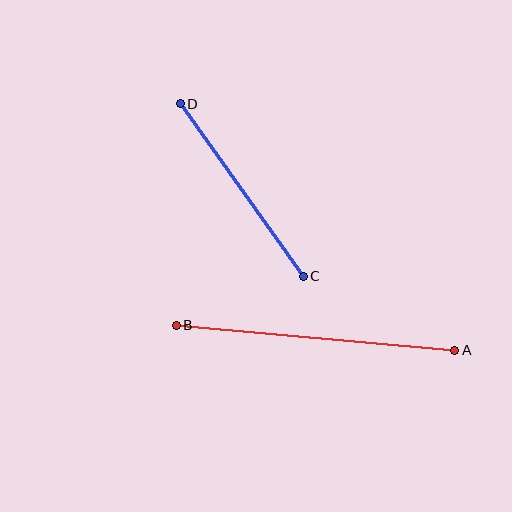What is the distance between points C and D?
The distance is approximately 212 pixels.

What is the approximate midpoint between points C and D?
The midpoint is at approximately (242, 190) pixels.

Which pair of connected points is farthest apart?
Points A and B are farthest apart.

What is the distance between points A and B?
The distance is approximately 280 pixels.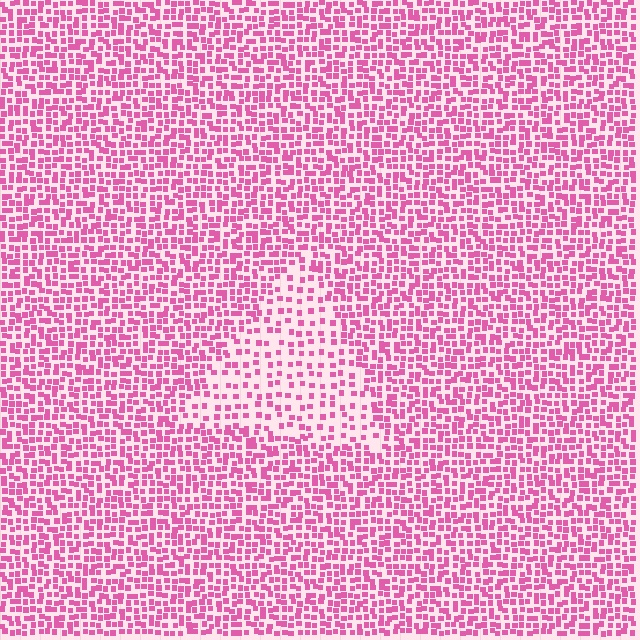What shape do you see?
I see a triangle.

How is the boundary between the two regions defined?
The boundary is defined by a change in element density (approximately 2.0x ratio). All elements are the same color, size, and shape.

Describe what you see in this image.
The image contains small pink elements arranged at two different densities. A triangle-shaped region is visible where the elements are less densely packed than the surrounding area.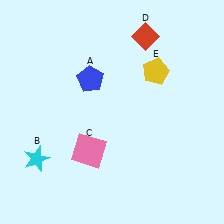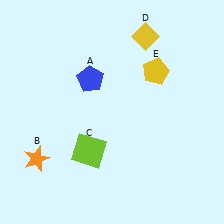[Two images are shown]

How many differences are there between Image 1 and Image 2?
There are 3 differences between the two images.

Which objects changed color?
B changed from cyan to orange. C changed from pink to lime. D changed from red to yellow.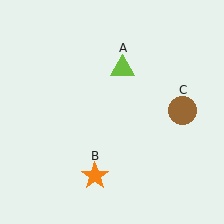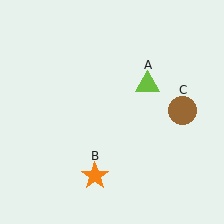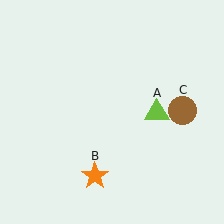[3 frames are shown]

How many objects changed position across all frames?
1 object changed position: lime triangle (object A).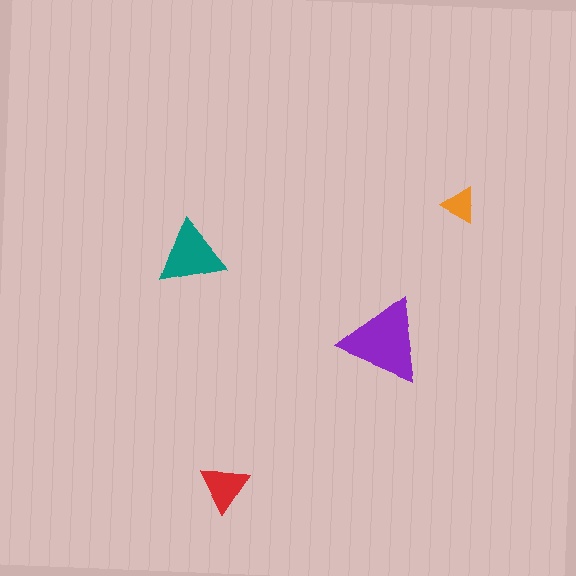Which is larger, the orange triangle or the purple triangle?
The purple one.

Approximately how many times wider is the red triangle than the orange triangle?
About 1.5 times wider.